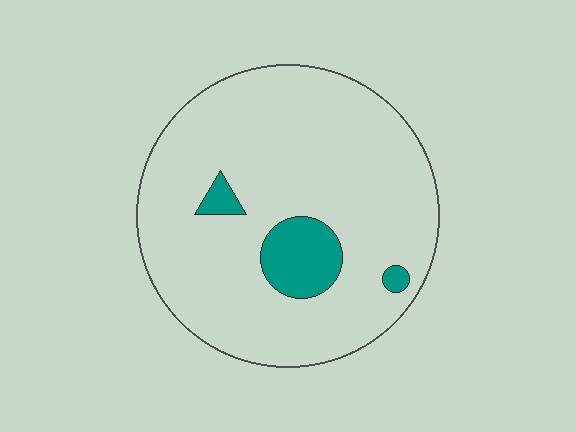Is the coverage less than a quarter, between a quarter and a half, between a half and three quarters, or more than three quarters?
Less than a quarter.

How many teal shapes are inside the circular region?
3.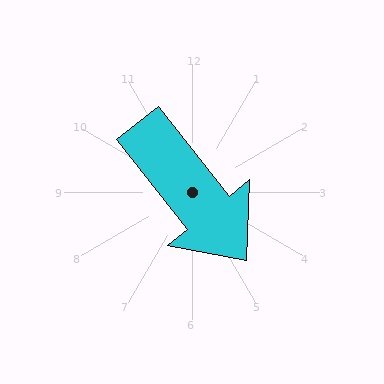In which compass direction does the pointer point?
Southeast.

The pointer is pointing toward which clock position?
Roughly 5 o'clock.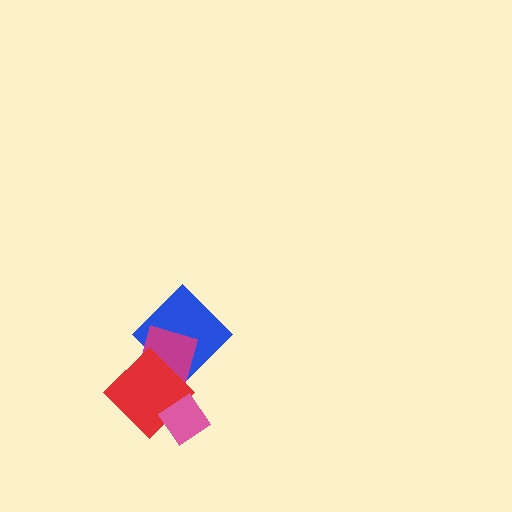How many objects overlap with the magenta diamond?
2 objects overlap with the magenta diamond.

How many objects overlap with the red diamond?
3 objects overlap with the red diamond.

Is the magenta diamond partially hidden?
Yes, it is partially covered by another shape.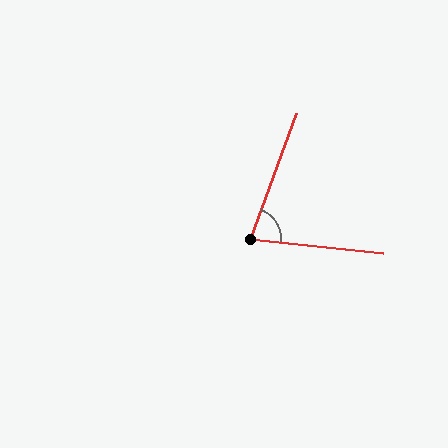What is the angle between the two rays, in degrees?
Approximately 76 degrees.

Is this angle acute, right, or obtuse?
It is acute.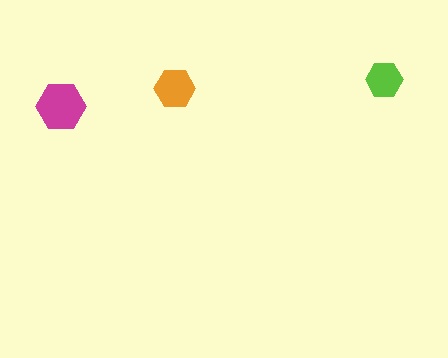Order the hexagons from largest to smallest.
the magenta one, the orange one, the lime one.